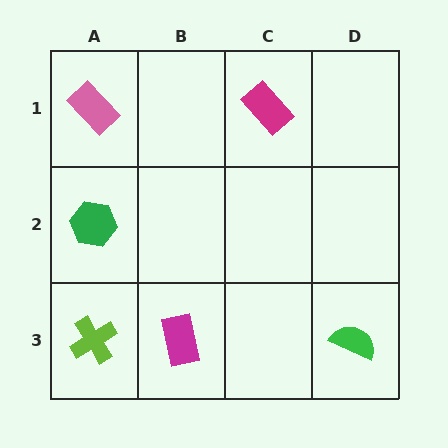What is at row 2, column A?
A green hexagon.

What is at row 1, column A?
A pink rectangle.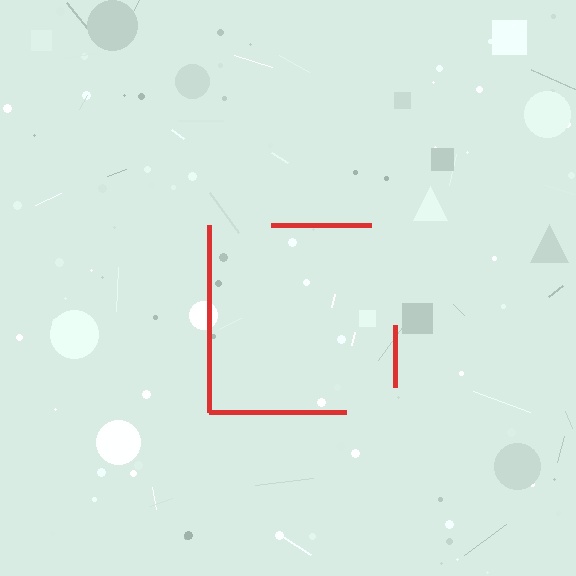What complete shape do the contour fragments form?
The contour fragments form a square.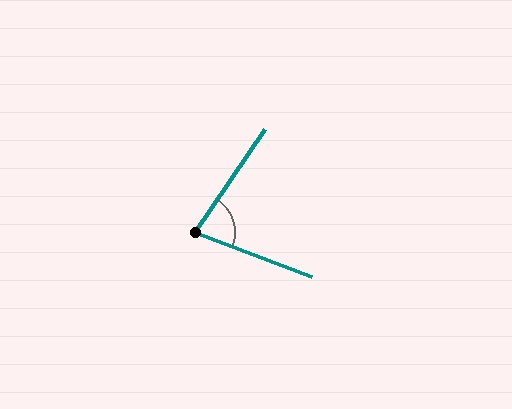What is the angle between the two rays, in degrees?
Approximately 77 degrees.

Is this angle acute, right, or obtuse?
It is acute.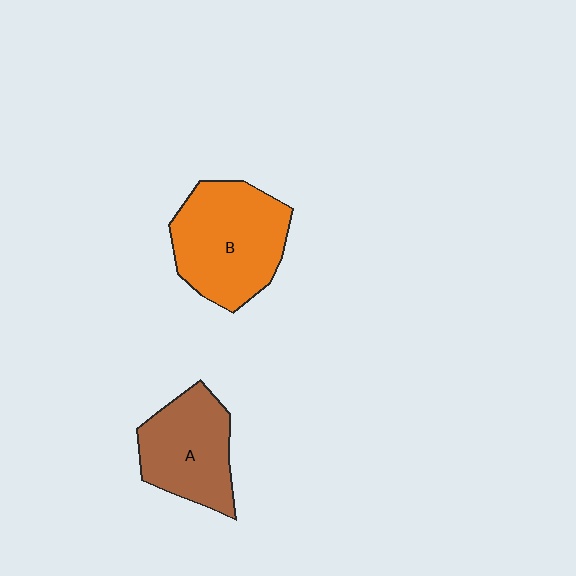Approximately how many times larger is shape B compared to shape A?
Approximately 1.3 times.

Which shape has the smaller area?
Shape A (brown).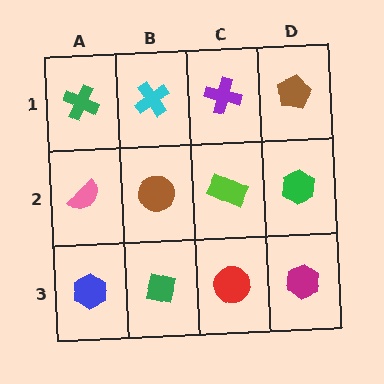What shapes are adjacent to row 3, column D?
A green hexagon (row 2, column D), a red circle (row 3, column C).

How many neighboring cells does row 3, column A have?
2.